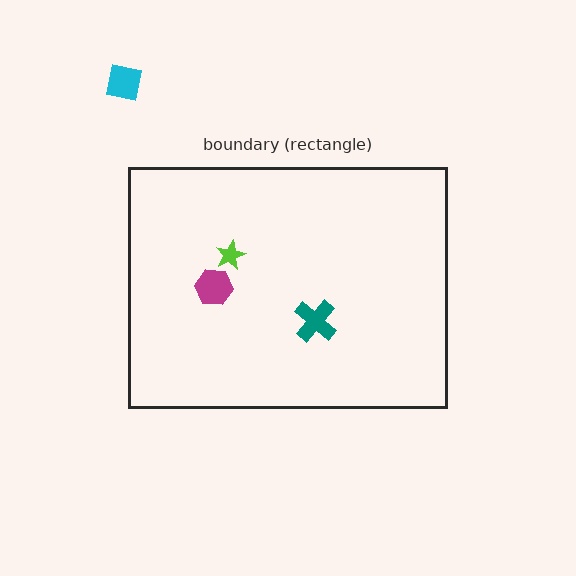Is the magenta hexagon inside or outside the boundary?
Inside.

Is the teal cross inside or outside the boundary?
Inside.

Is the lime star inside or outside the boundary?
Inside.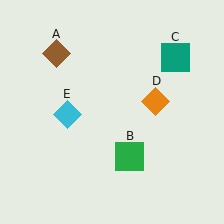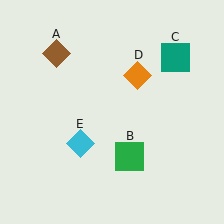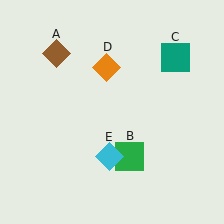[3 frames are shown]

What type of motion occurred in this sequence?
The orange diamond (object D), cyan diamond (object E) rotated counterclockwise around the center of the scene.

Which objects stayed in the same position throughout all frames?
Brown diamond (object A) and green square (object B) and teal square (object C) remained stationary.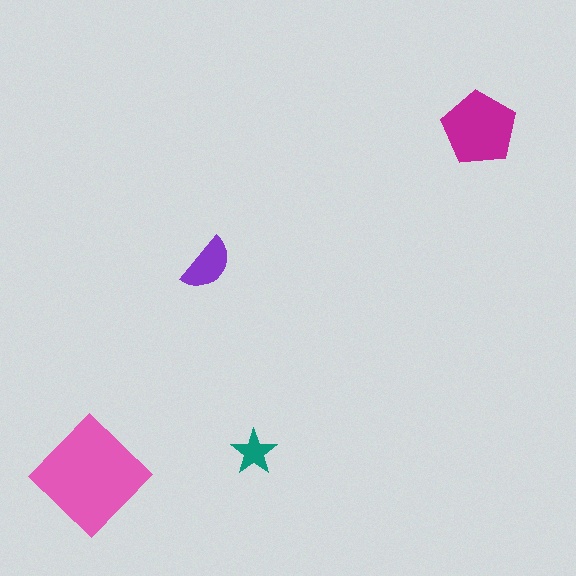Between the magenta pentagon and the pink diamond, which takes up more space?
The pink diamond.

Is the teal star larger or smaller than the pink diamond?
Smaller.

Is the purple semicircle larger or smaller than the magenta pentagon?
Smaller.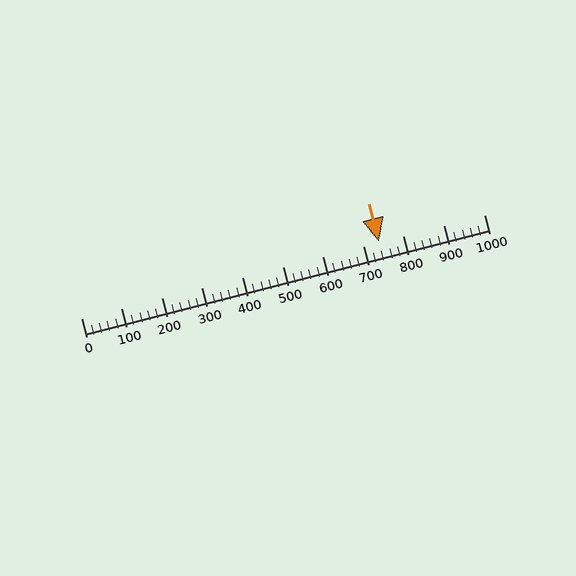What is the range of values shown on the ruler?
The ruler shows values from 0 to 1000.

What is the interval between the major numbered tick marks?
The major tick marks are spaced 100 units apart.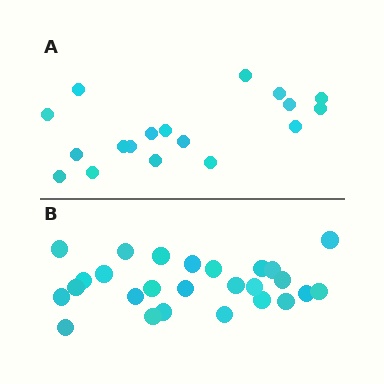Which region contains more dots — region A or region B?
Region B (the bottom region) has more dots.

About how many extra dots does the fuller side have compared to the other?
Region B has roughly 8 or so more dots than region A.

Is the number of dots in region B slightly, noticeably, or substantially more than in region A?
Region B has noticeably more, but not dramatically so. The ratio is roughly 1.4 to 1.